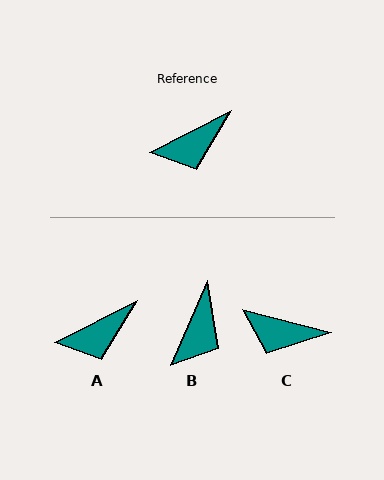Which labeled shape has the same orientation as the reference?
A.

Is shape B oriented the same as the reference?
No, it is off by about 39 degrees.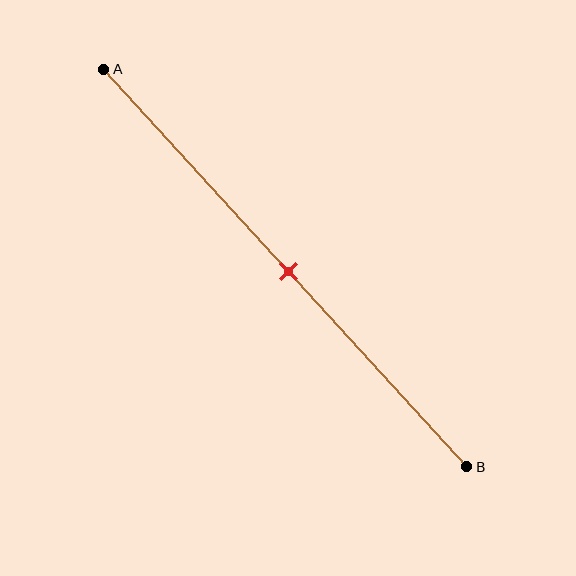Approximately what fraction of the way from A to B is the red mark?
The red mark is approximately 50% of the way from A to B.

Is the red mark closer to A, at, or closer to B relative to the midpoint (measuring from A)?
The red mark is approximately at the midpoint of segment AB.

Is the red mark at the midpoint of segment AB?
Yes, the mark is approximately at the midpoint.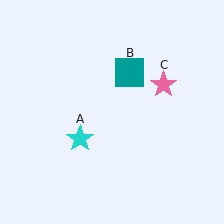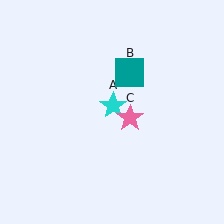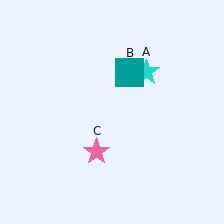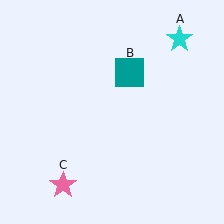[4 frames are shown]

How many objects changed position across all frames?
2 objects changed position: cyan star (object A), pink star (object C).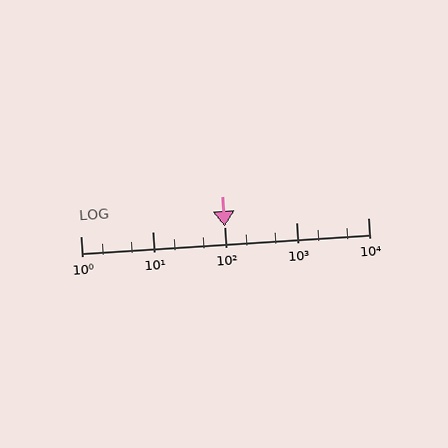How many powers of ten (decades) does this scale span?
The scale spans 4 decades, from 1 to 10000.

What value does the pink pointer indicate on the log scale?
The pointer indicates approximately 100.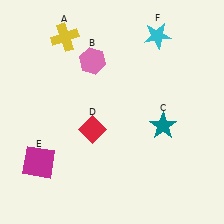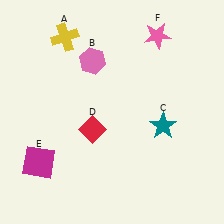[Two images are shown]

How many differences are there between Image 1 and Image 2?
There is 1 difference between the two images.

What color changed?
The star (F) changed from cyan in Image 1 to pink in Image 2.